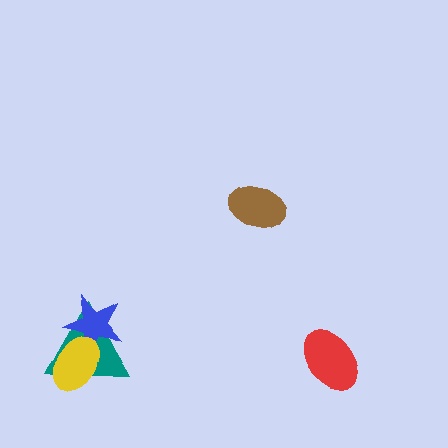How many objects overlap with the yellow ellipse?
2 objects overlap with the yellow ellipse.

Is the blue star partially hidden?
Yes, it is partially covered by another shape.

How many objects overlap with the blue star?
2 objects overlap with the blue star.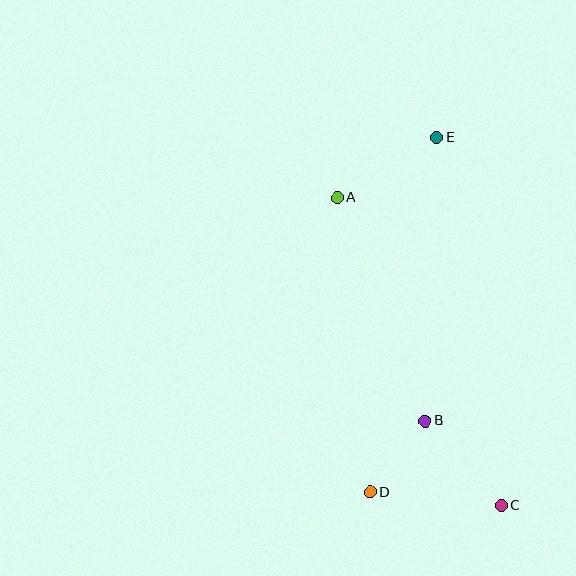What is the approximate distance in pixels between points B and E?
The distance between B and E is approximately 284 pixels.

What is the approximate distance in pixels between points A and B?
The distance between A and B is approximately 240 pixels.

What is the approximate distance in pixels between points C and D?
The distance between C and D is approximately 132 pixels.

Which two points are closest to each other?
Points B and D are closest to each other.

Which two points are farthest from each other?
Points C and E are farthest from each other.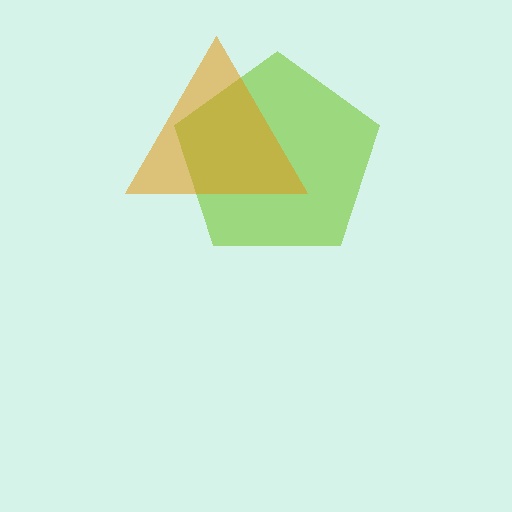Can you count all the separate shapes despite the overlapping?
Yes, there are 2 separate shapes.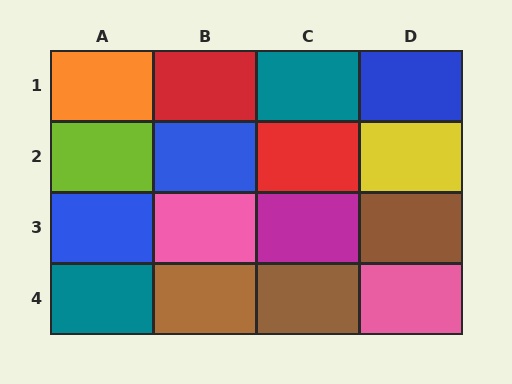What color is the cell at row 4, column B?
Brown.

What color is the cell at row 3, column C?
Magenta.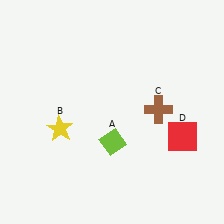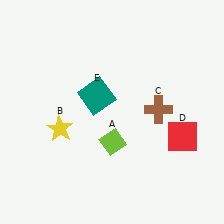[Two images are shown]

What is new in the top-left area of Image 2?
A teal square (E) was added in the top-left area of Image 2.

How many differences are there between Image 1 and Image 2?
There is 1 difference between the two images.